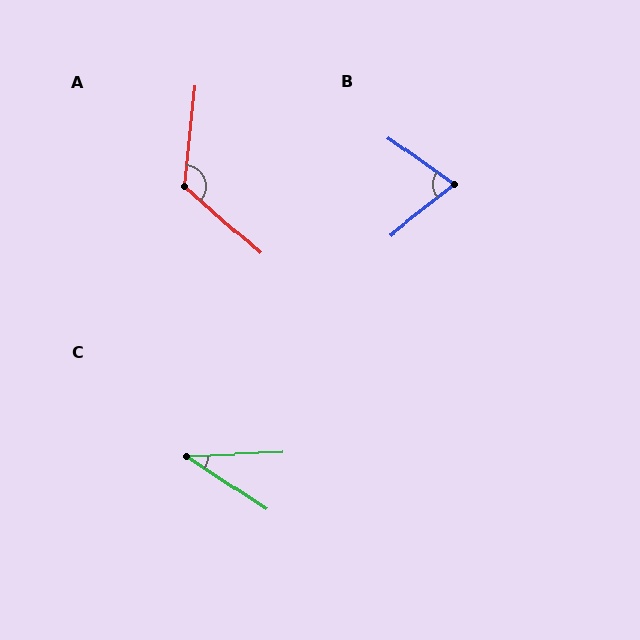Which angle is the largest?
A, at approximately 126 degrees.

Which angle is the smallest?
C, at approximately 36 degrees.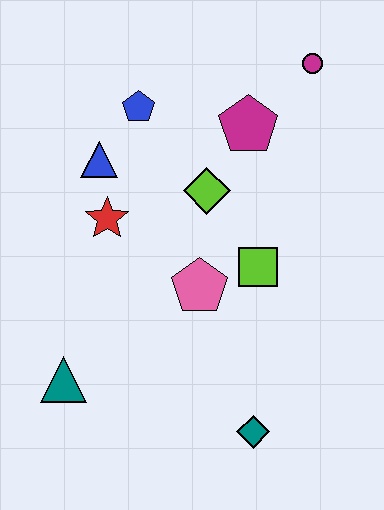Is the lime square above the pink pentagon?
Yes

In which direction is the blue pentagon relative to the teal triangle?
The blue pentagon is above the teal triangle.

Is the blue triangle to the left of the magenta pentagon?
Yes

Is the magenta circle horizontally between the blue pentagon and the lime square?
No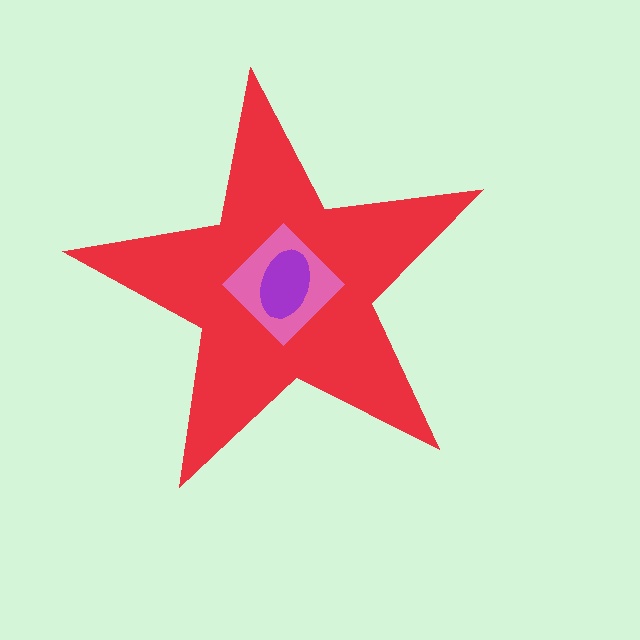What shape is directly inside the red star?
The pink diamond.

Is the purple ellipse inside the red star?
Yes.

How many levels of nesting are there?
3.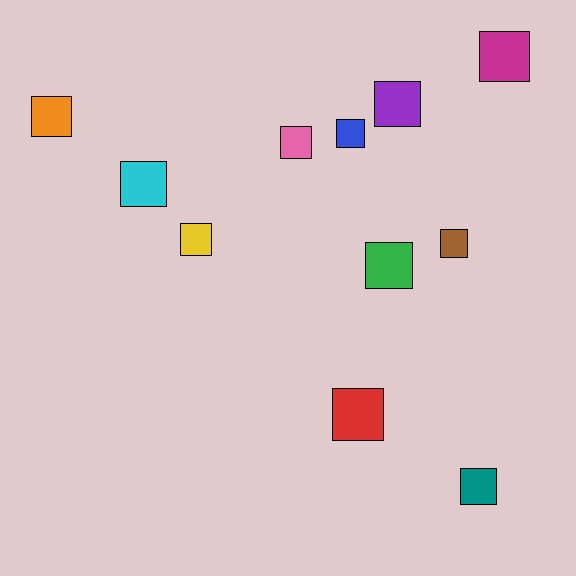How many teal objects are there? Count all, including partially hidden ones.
There is 1 teal object.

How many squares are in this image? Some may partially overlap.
There are 11 squares.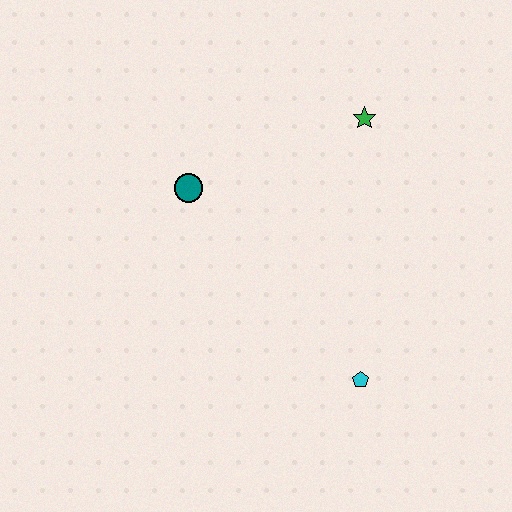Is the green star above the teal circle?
Yes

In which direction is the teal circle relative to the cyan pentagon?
The teal circle is above the cyan pentagon.